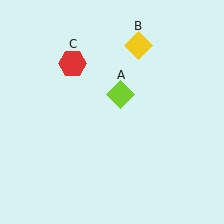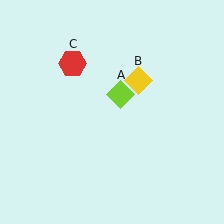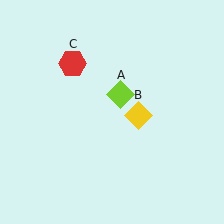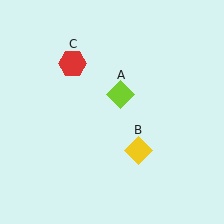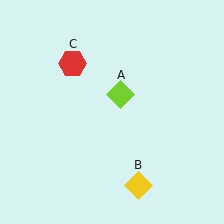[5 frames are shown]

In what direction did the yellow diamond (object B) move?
The yellow diamond (object B) moved down.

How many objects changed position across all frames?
1 object changed position: yellow diamond (object B).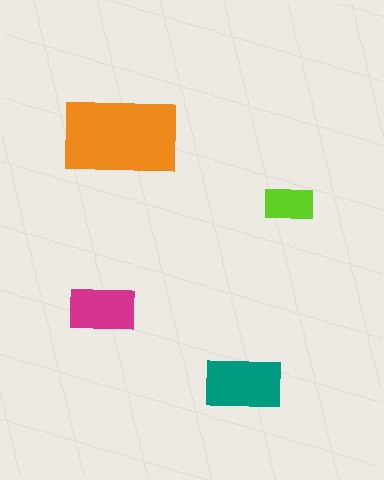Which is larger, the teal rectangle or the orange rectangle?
The orange one.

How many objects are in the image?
There are 4 objects in the image.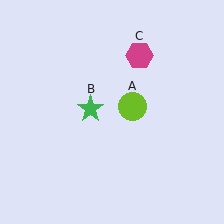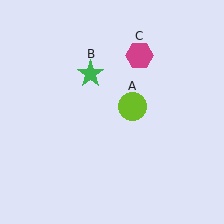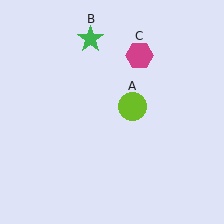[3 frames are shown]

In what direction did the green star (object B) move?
The green star (object B) moved up.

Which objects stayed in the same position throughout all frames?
Lime circle (object A) and magenta hexagon (object C) remained stationary.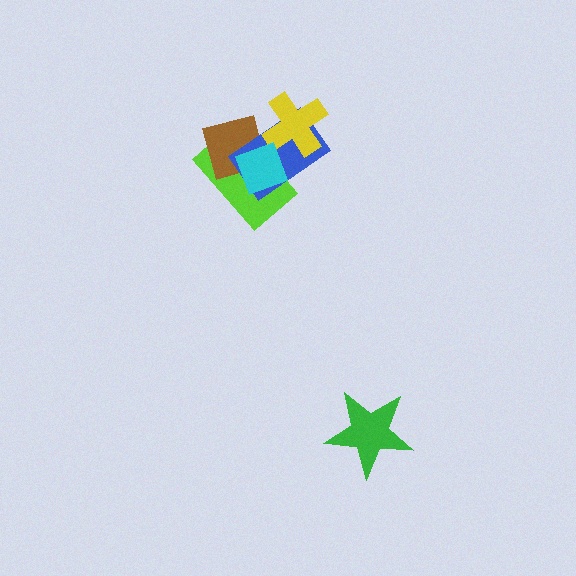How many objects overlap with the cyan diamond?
4 objects overlap with the cyan diamond.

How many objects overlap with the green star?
0 objects overlap with the green star.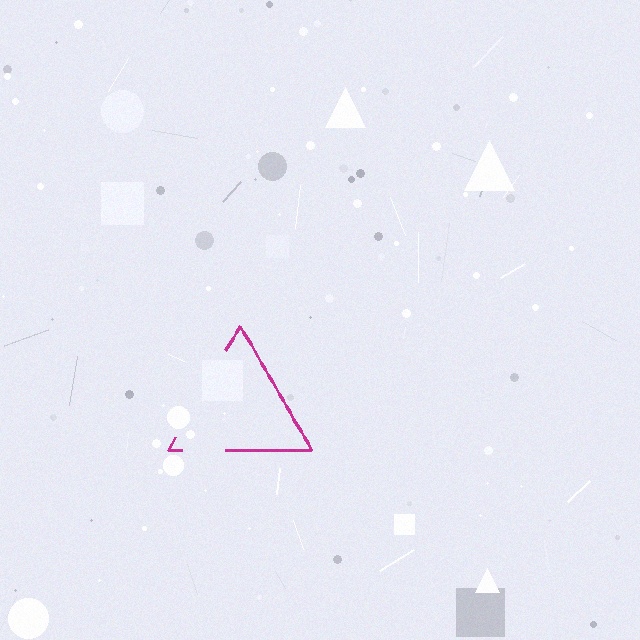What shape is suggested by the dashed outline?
The dashed outline suggests a triangle.